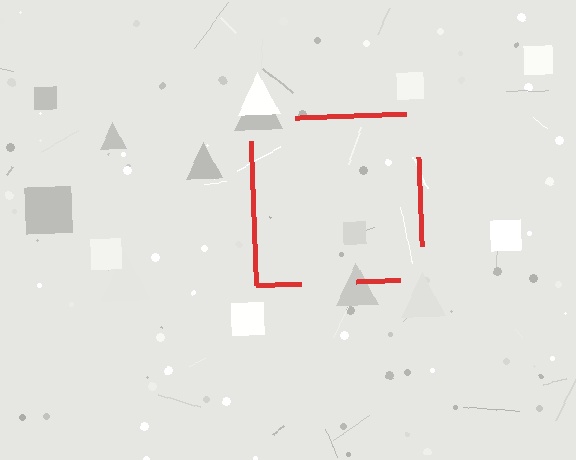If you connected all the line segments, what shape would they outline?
They would outline a square.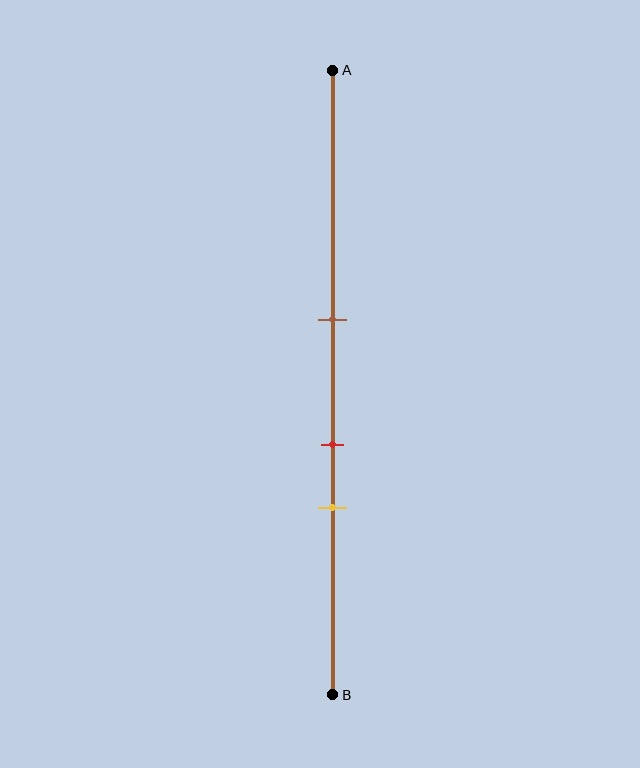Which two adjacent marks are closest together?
The red and yellow marks are the closest adjacent pair.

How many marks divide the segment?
There are 3 marks dividing the segment.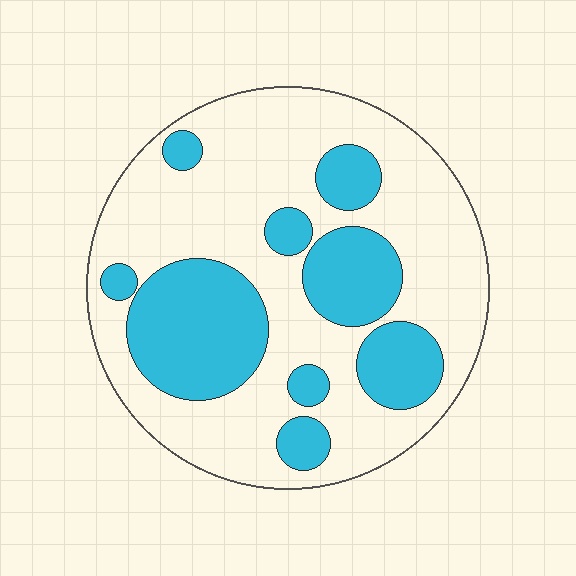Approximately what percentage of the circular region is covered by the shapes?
Approximately 35%.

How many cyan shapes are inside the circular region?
9.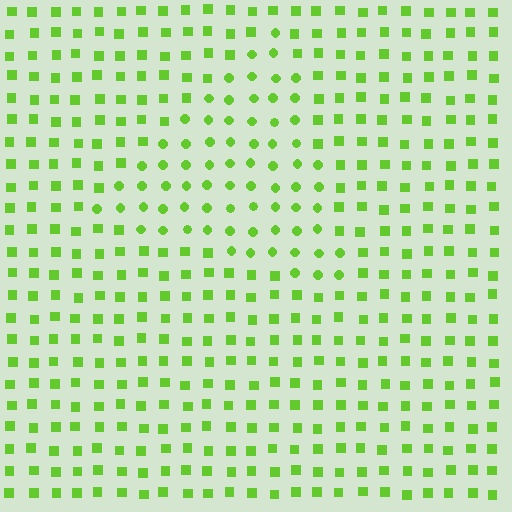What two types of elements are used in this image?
The image uses circles inside the triangle region and squares outside it.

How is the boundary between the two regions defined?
The boundary is defined by a change in element shape: circles inside vs. squares outside. All elements share the same color and spacing.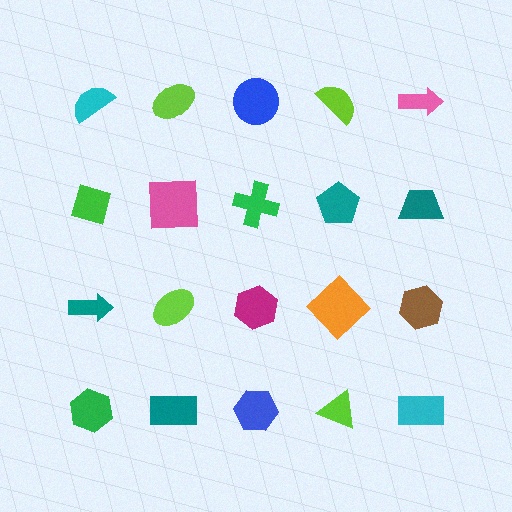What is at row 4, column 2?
A teal rectangle.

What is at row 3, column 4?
An orange diamond.